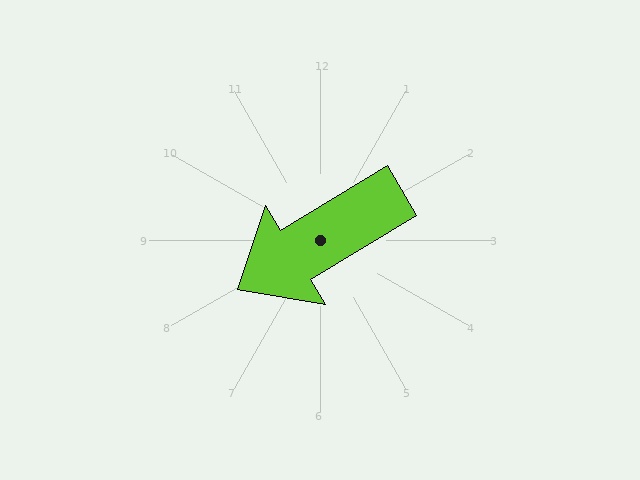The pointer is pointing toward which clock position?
Roughly 8 o'clock.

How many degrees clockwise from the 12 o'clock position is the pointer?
Approximately 239 degrees.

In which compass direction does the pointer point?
Southwest.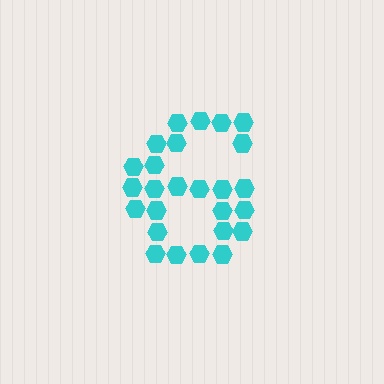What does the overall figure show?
The overall figure shows the digit 6.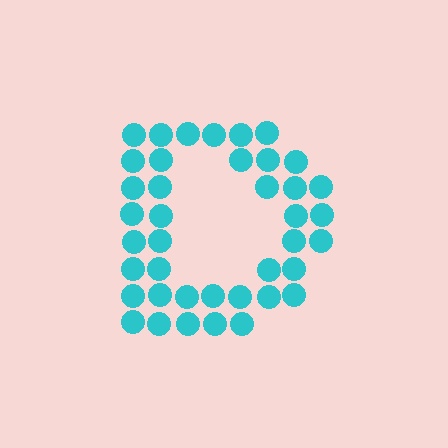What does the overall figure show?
The overall figure shows the letter D.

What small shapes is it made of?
It is made of small circles.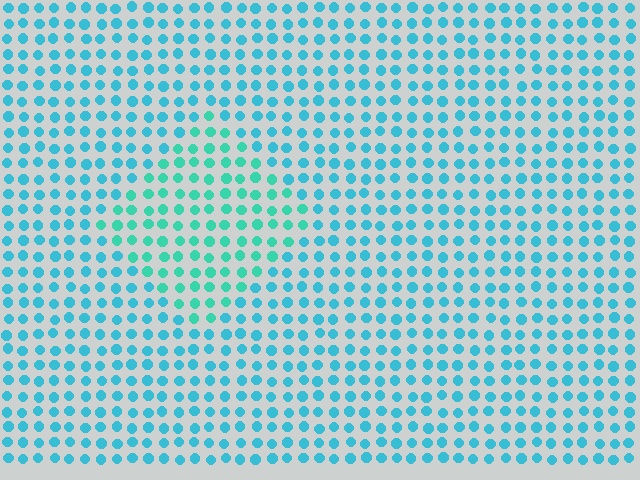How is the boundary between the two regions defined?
The boundary is defined purely by a slight shift in hue (about 25 degrees). Spacing, size, and orientation are identical on both sides.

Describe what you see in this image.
The image is filled with small cyan elements in a uniform arrangement. A diamond-shaped region is visible where the elements are tinted to a slightly different hue, forming a subtle color boundary.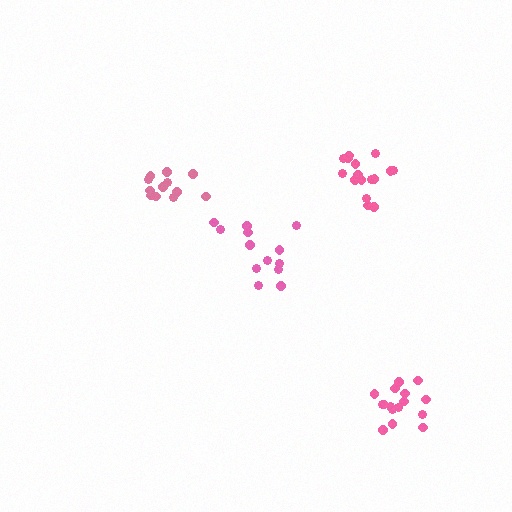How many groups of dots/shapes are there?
There are 4 groups.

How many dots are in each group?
Group 1: 16 dots, Group 2: 12 dots, Group 3: 16 dots, Group 4: 13 dots (57 total).